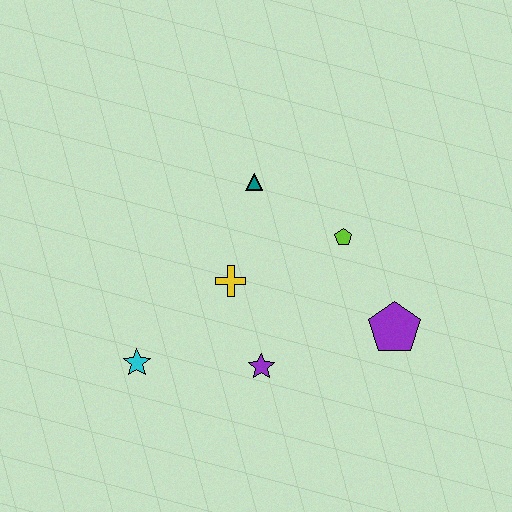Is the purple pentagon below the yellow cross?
Yes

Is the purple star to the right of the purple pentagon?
No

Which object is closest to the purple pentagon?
The lime pentagon is closest to the purple pentagon.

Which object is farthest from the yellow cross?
The purple pentagon is farthest from the yellow cross.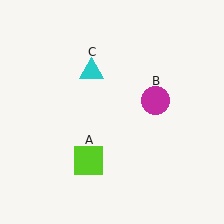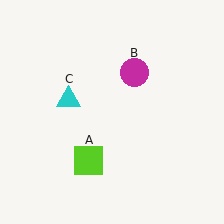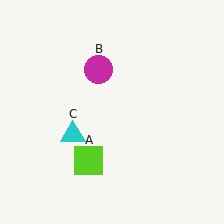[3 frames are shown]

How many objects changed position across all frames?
2 objects changed position: magenta circle (object B), cyan triangle (object C).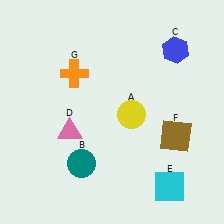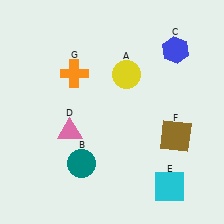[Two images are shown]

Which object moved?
The yellow circle (A) moved up.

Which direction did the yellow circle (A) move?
The yellow circle (A) moved up.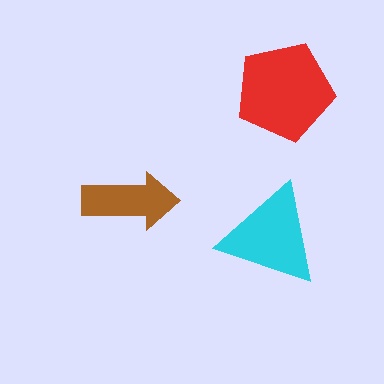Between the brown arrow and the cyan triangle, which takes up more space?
The cyan triangle.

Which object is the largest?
The red pentagon.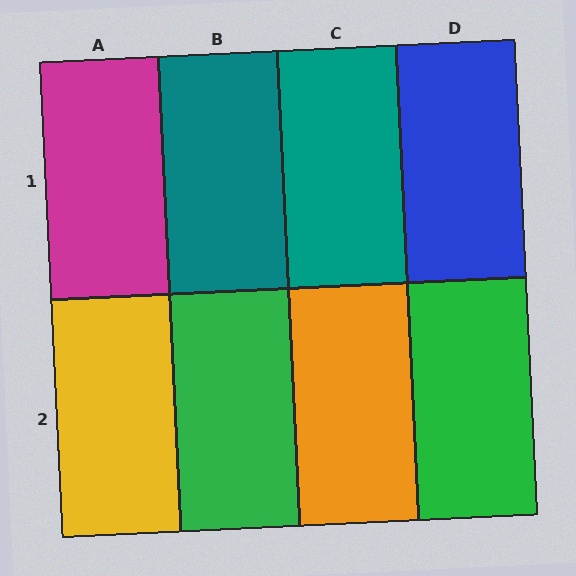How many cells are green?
2 cells are green.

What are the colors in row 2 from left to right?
Yellow, green, orange, green.